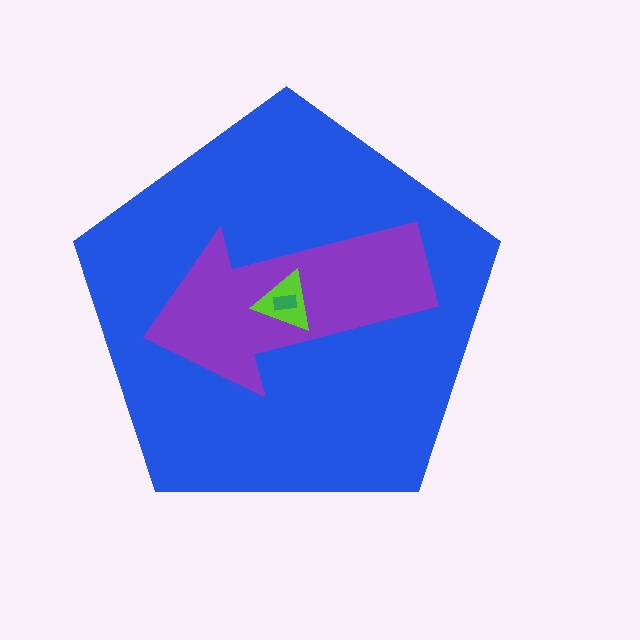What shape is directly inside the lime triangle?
The green rectangle.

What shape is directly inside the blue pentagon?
The purple arrow.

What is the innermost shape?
The green rectangle.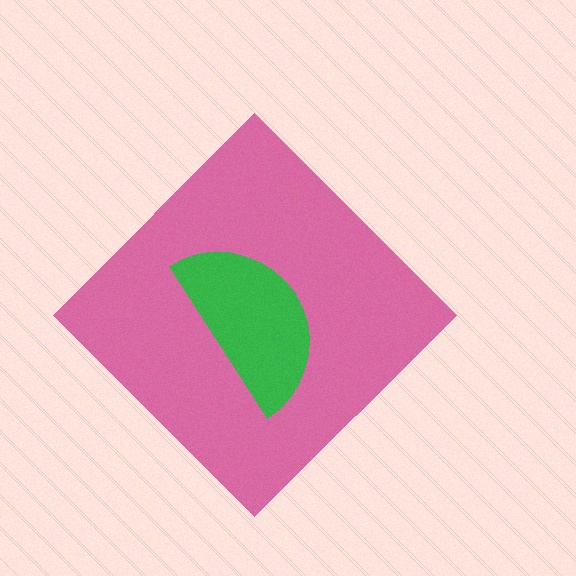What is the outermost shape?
The pink diamond.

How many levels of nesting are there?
2.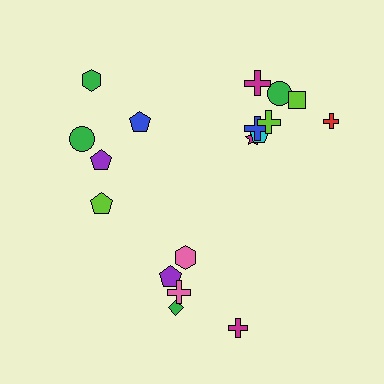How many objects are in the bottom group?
There are 5 objects.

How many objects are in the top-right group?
There are 8 objects.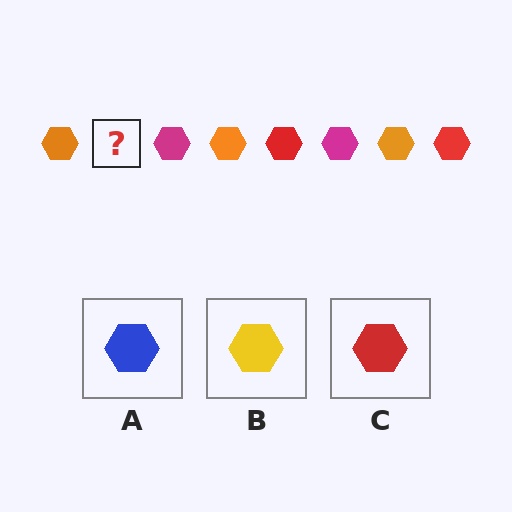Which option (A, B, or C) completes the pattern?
C.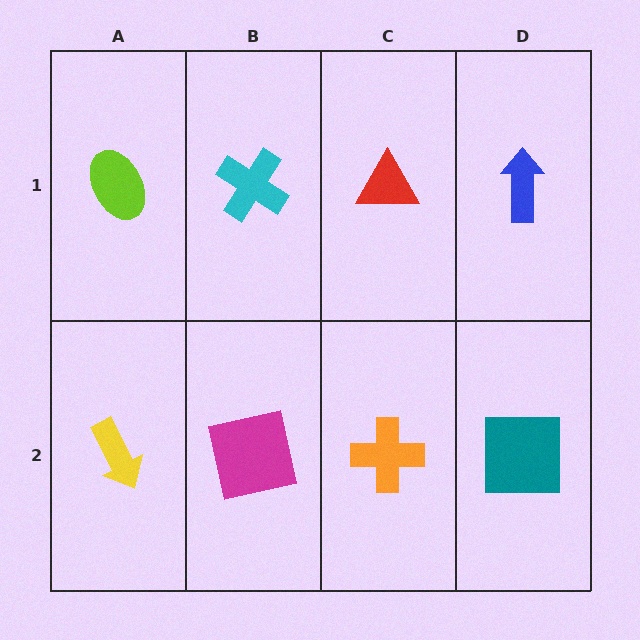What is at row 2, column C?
An orange cross.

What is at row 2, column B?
A magenta square.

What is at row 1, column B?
A cyan cross.